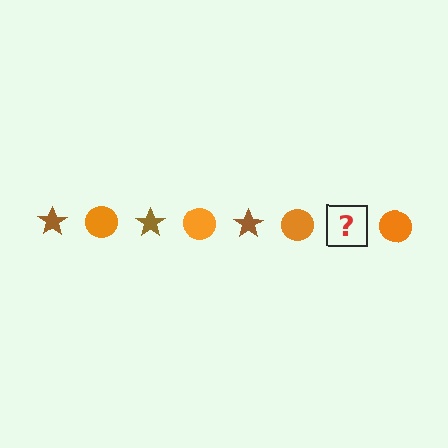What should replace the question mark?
The question mark should be replaced with a brown star.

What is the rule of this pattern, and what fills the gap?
The rule is that the pattern alternates between brown star and orange circle. The gap should be filled with a brown star.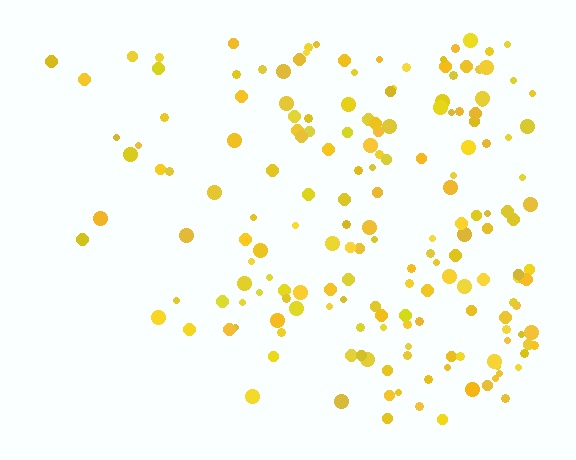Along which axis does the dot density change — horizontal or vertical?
Horizontal.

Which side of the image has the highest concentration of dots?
The right.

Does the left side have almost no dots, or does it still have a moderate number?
Still a moderate number, just noticeably fewer than the right.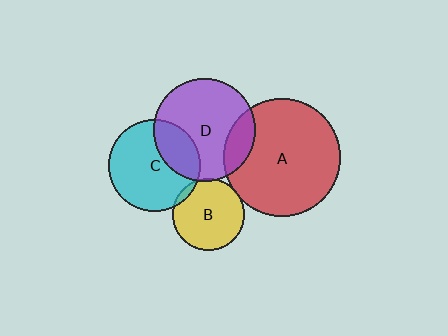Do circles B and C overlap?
Yes.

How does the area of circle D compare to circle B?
Approximately 2.0 times.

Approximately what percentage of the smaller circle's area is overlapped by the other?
Approximately 5%.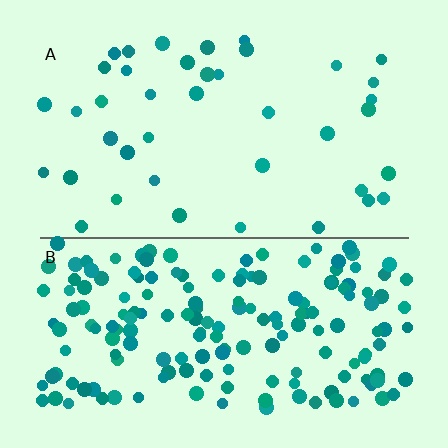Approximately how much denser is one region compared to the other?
Approximately 4.4× — region B over region A.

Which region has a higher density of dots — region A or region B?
B (the bottom).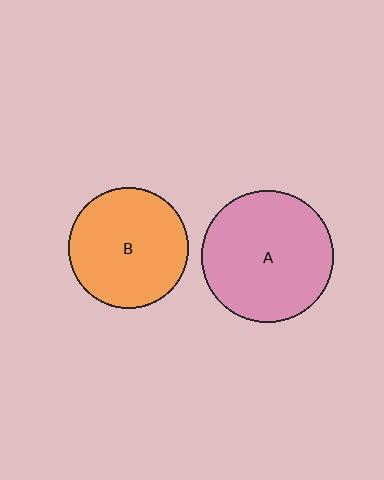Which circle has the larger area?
Circle A (pink).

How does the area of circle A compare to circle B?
Approximately 1.2 times.